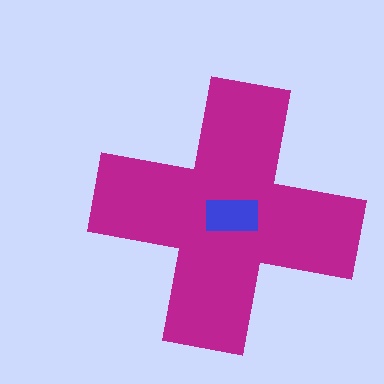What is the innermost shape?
The blue rectangle.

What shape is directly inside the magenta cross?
The blue rectangle.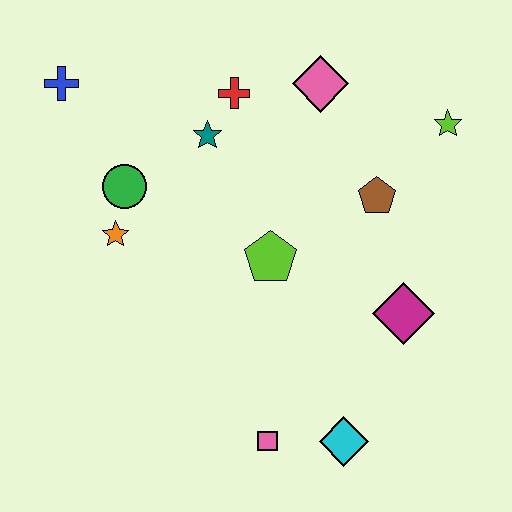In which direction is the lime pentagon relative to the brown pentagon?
The lime pentagon is to the left of the brown pentagon.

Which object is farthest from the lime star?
The blue cross is farthest from the lime star.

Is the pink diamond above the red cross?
Yes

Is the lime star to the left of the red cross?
No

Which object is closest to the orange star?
The green circle is closest to the orange star.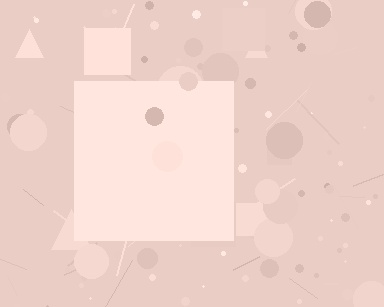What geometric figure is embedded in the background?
A square is embedded in the background.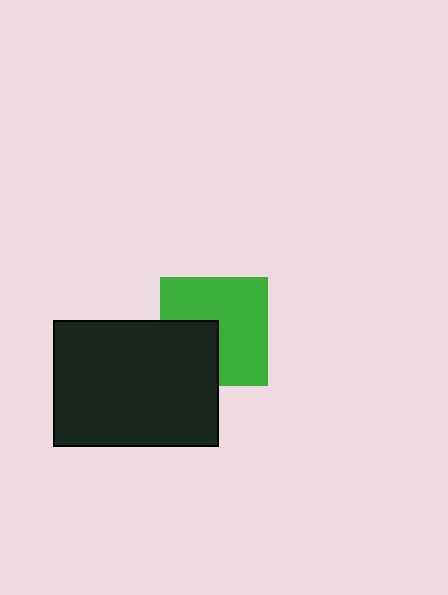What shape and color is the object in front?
The object in front is a black rectangle.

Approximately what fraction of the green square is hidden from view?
Roughly 34% of the green square is hidden behind the black rectangle.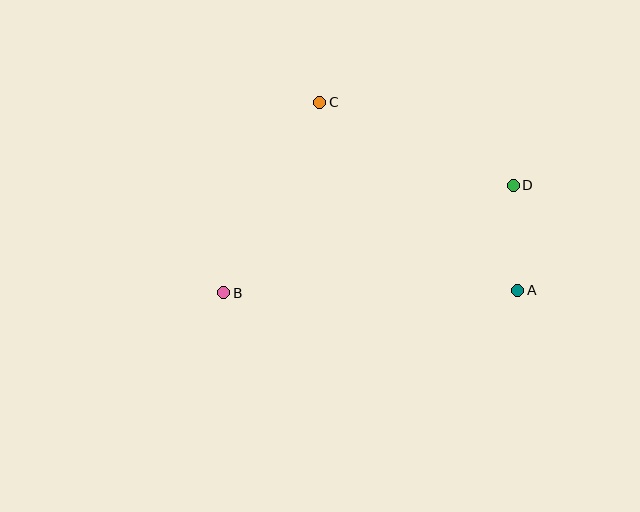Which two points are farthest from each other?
Points B and D are farthest from each other.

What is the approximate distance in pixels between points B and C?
The distance between B and C is approximately 214 pixels.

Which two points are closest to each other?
Points A and D are closest to each other.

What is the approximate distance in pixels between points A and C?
The distance between A and C is approximately 273 pixels.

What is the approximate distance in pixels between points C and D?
The distance between C and D is approximately 210 pixels.